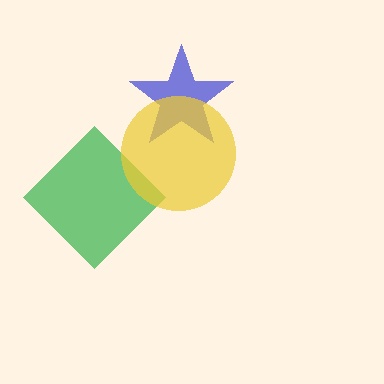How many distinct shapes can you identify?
There are 3 distinct shapes: a blue star, a green diamond, a yellow circle.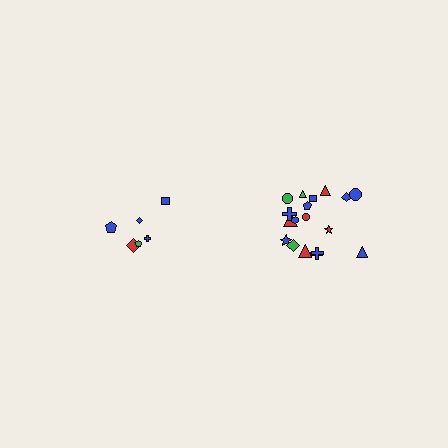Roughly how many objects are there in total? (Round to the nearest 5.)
Roughly 25 objects in total.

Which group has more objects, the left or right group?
The right group.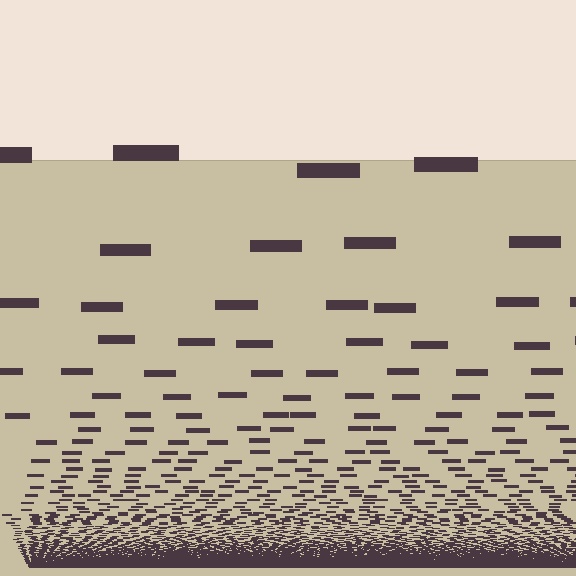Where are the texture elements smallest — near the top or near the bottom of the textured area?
Near the bottom.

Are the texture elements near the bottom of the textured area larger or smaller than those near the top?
Smaller. The gradient is inverted — elements near the bottom are smaller and denser.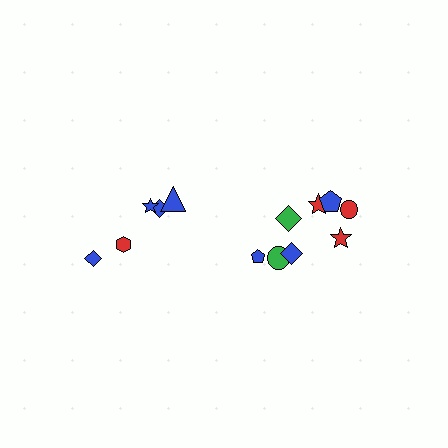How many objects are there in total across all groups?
There are 13 objects.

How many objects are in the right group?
There are 8 objects.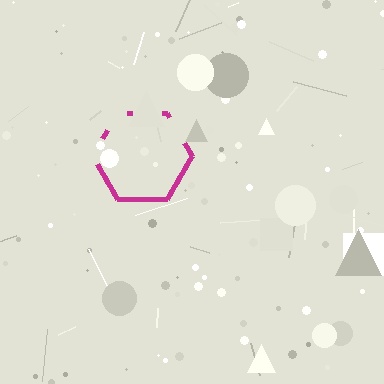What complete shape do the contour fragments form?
The contour fragments form a hexagon.